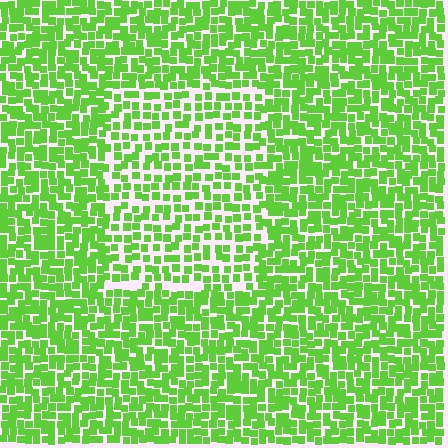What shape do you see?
I see a rectangle.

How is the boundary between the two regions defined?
The boundary is defined by a change in element density (approximately 1.6x ratio). All elements are the same color, size, and shape.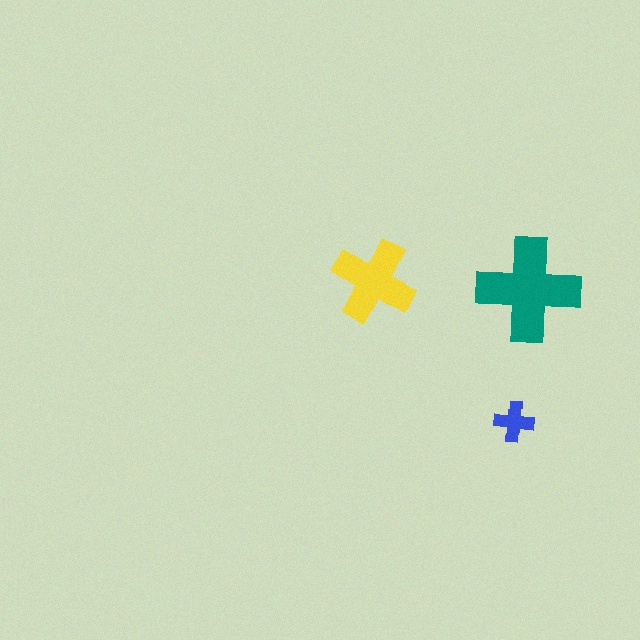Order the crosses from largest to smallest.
the teal one, the yellow one, the blue one.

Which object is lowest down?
The blue cross is bottommost.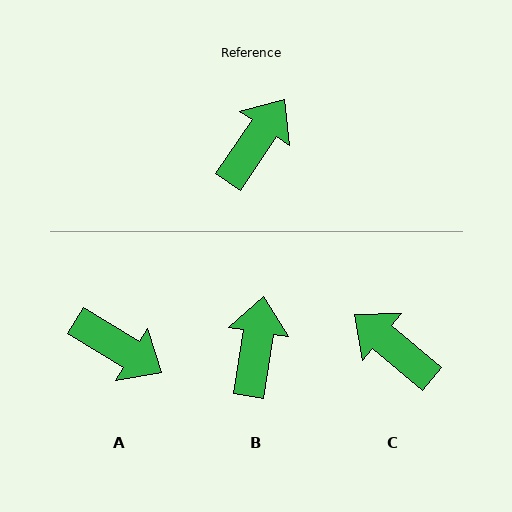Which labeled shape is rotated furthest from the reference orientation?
A, about 87 degrees away.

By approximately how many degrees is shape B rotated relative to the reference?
Approximately 25 degrees counter-clockwise.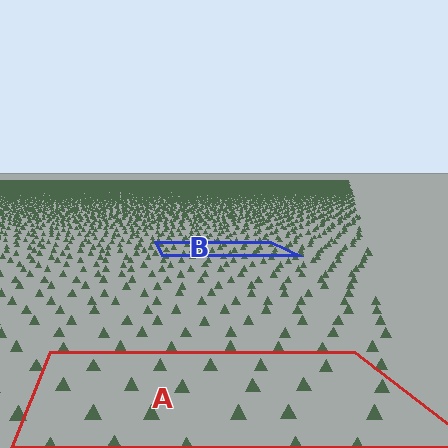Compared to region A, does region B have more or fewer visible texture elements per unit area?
Region B has more texture elements per unit area — they are packed more densely because it is farther away.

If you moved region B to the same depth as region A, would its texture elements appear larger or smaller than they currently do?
They would appear larger. At a closer depth, the same texture elements are projected at a bigger on-screen size.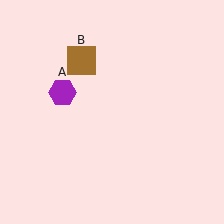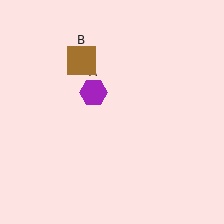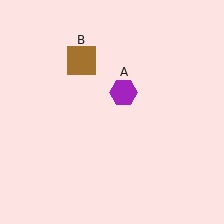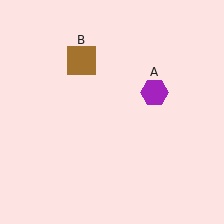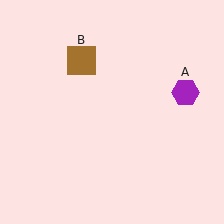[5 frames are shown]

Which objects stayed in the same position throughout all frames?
Brown square (object B) remained stationary.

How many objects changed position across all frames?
1 object changed position: purple hexagon (object A).